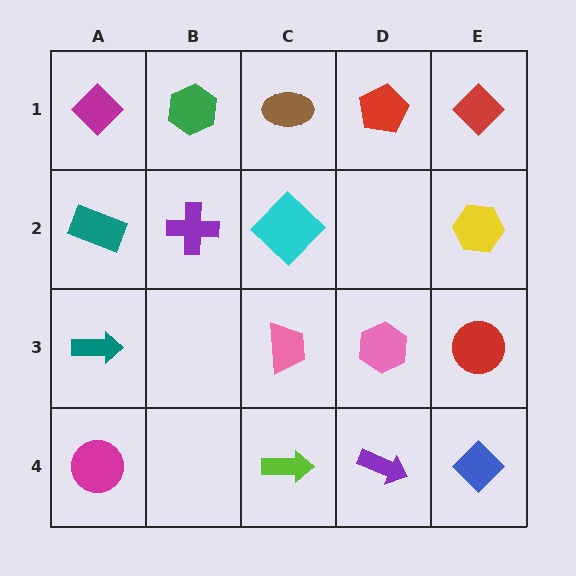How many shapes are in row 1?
5 shapes.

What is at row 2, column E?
A yellow hexagon.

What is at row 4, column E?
A blue diamond.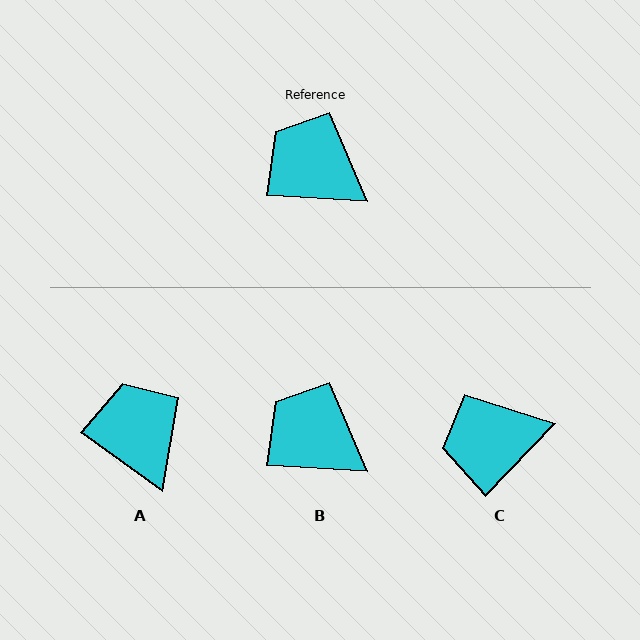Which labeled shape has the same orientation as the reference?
B.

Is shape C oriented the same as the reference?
No, it is off by about 49 degrees.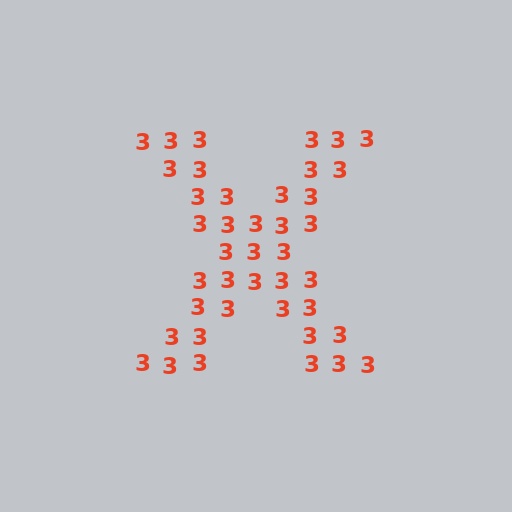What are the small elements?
The small elements are digit 3's.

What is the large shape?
The large shape is the letter X.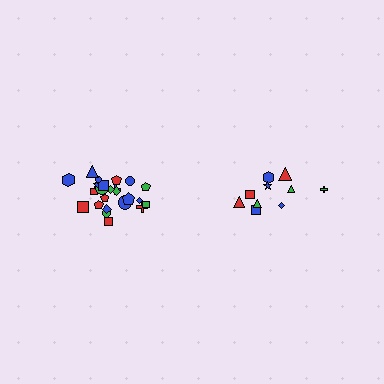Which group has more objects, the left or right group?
The left group.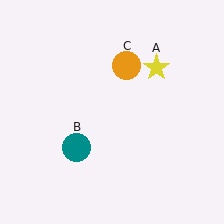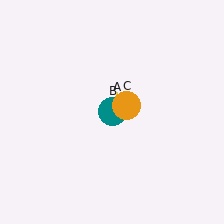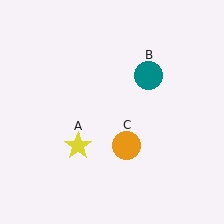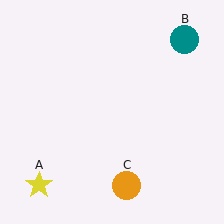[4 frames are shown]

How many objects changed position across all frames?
3 objects changed position: yellow star (object A), teal circle (object B), orange circle (object C).